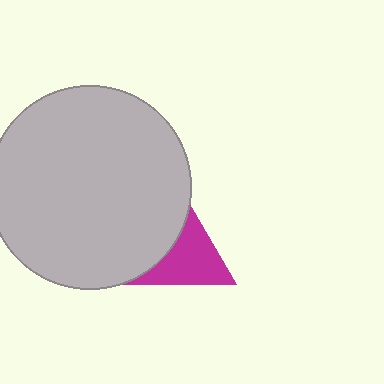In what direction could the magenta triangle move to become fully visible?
The magenta triangle could move right. That would shift it out from behind the light gray circle entirely.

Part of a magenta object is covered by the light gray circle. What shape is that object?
It is a triangle.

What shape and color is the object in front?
The object in front is a light gray circle.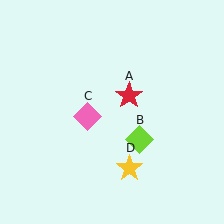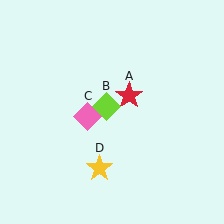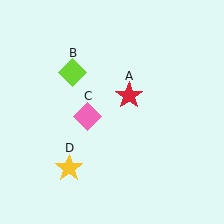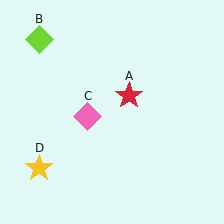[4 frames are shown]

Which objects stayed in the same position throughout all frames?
Red star (object A) and pink diamond (object C) remained stationary.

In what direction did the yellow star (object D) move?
The yellow star (object D) moved left.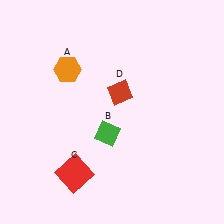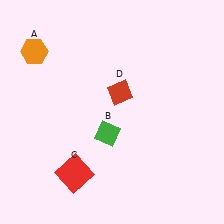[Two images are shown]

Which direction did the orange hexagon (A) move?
The orange hexagon (A) moved left.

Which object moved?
The orange hexagon (A) moved left.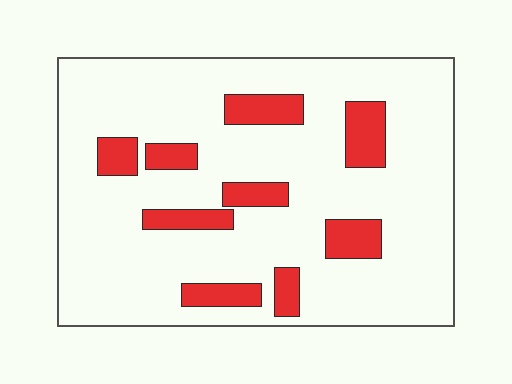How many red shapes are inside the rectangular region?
9.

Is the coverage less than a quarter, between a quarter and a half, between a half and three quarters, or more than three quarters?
Less than a quarter.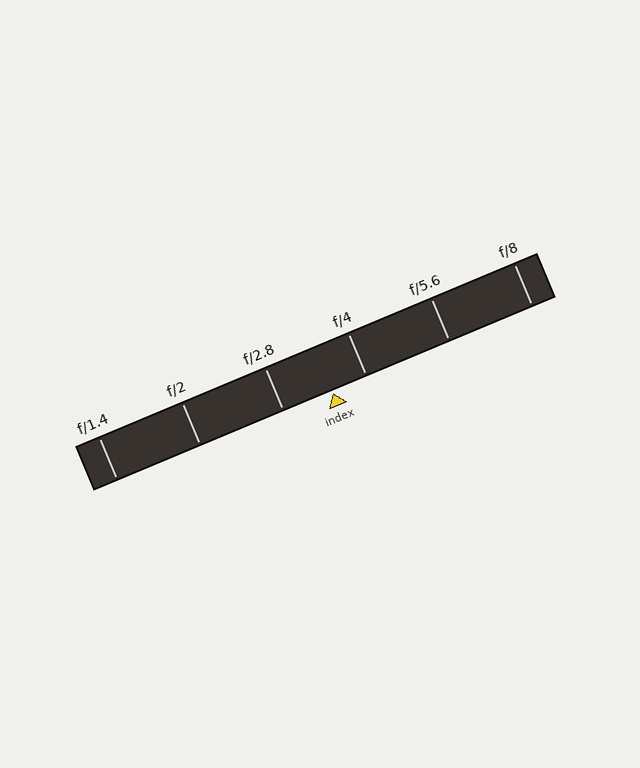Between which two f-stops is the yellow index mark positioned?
The index mark is between f/2.8 and f/4.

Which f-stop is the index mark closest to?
The index mark is closest to f/4.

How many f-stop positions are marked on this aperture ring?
There are 6 f-stop positions marked.